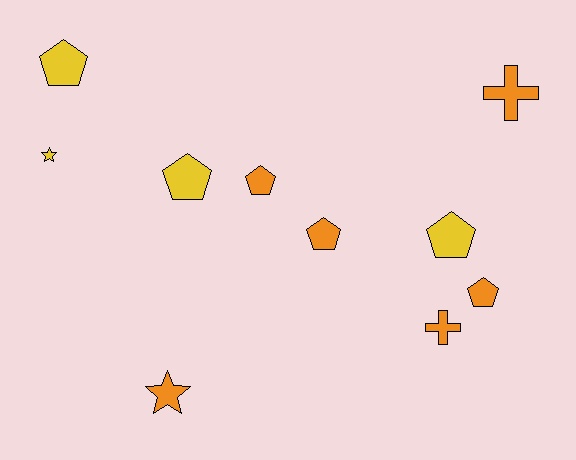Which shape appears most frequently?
Pentagon, with 6 objects.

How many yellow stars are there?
There is 1 yellow star.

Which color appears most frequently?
Orange, with 6 objects.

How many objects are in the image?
There are 10 objects.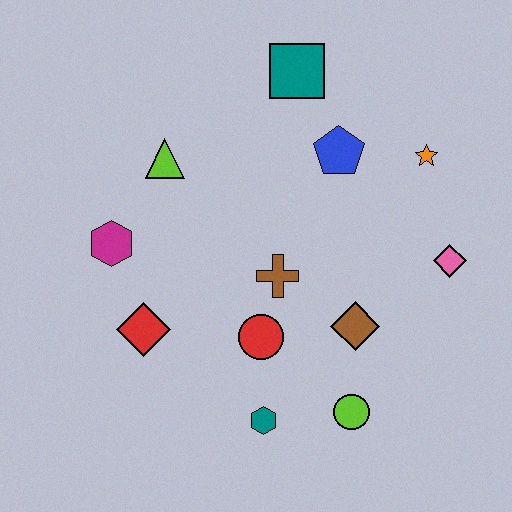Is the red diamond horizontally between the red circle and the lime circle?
No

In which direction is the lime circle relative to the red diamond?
The lime circle is to the right of the red diamond.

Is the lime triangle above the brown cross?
Yes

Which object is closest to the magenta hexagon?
The red diamond is closest to the magenta hexagon.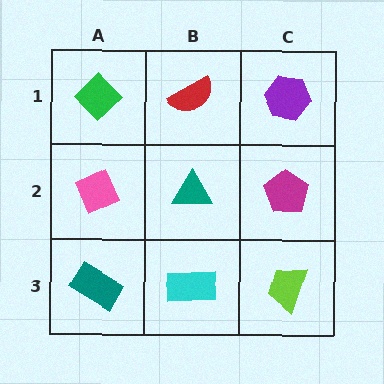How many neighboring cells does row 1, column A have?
2.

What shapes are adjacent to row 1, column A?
A pink diamond (row 2, column A), a red semicircle (row 1, column B).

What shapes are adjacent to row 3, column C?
A magenta pentagon (row 2, column C), a cyan rectangle (row 3, column B).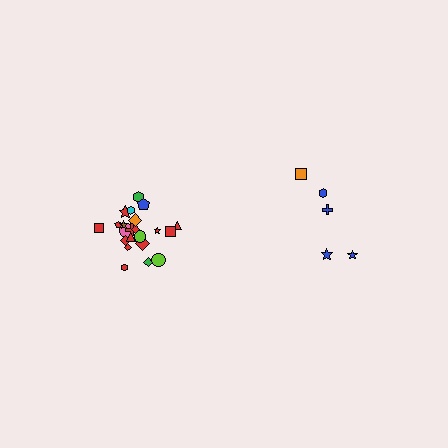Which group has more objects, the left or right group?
The left group.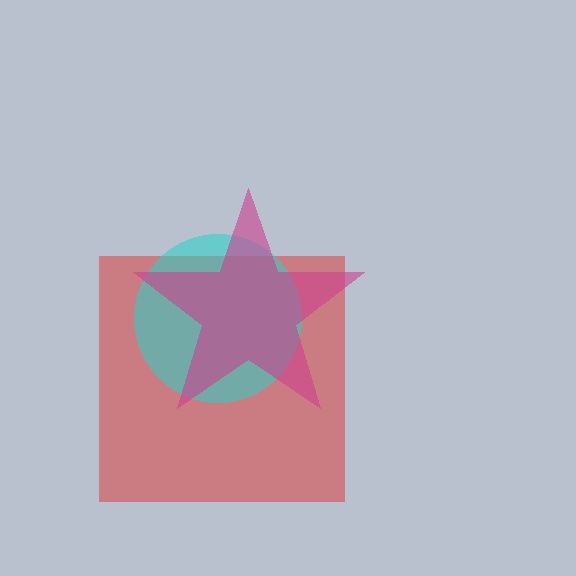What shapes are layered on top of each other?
The layered shapes are: a red square, a cyan circle, a magenta star.